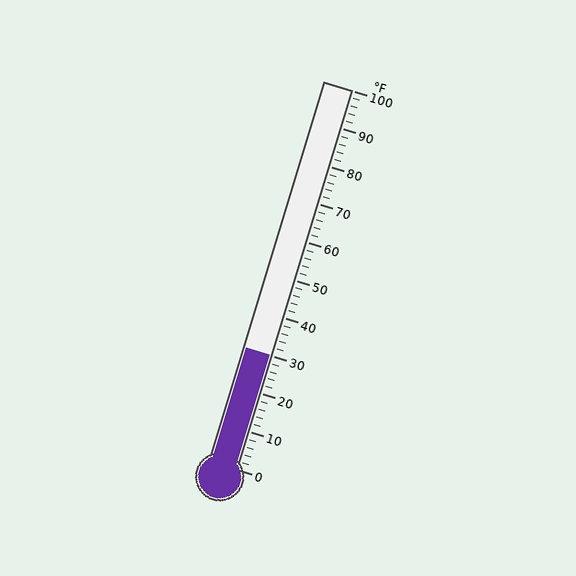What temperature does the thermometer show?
The thermometer shows approximately 30°F.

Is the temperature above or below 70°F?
The temperature is below 70°F.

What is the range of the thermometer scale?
The thermometer scale ranges from 0°F to 100°F.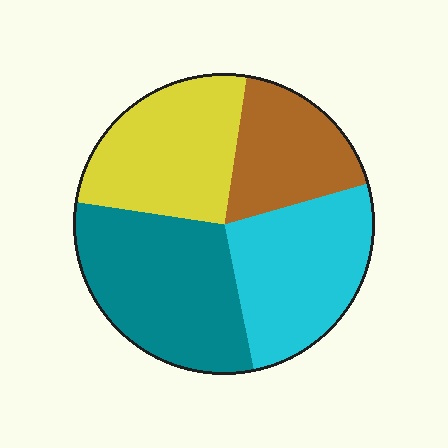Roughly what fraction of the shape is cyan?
Cyan covers 26% of the shape.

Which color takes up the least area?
Brown, at roughly 20%.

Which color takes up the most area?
Teal, at roughly 30%.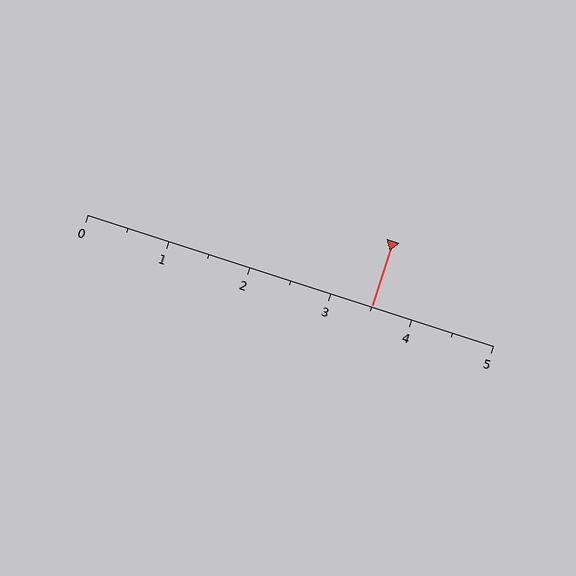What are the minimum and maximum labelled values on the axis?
The axis runs from 0 to 5.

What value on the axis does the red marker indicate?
The marker indicates approximately 3.5.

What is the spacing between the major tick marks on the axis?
The major ticks are spaced 1 apart.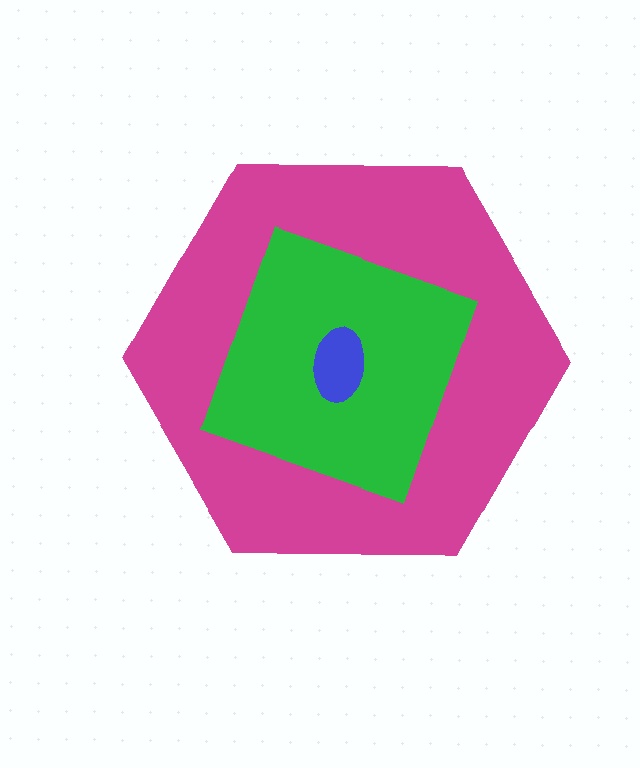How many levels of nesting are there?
3.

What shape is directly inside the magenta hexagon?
The green diamond.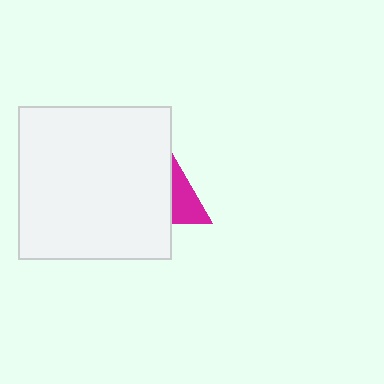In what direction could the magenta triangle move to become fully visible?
The magenta triangle could move right. That would shift it out from behind the white square entirely.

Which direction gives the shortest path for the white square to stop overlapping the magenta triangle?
Moving left gives the shortest separation.